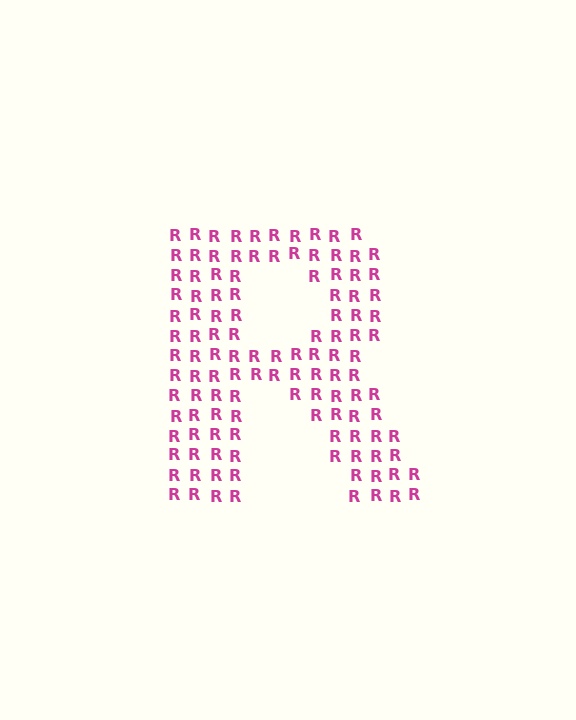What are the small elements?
The small elements are letter R's.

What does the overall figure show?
The overall figure shows the letter R.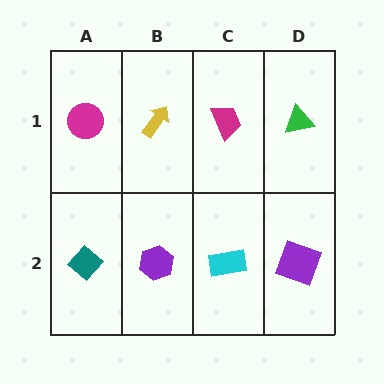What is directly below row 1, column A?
A teal diamond.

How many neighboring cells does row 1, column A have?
2.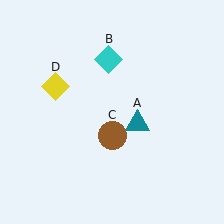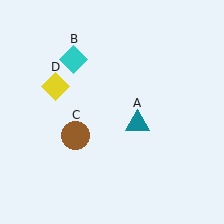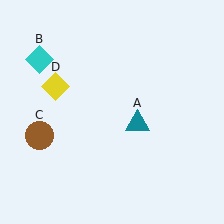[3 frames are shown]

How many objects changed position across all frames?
2 objects changed position: cyan diamond (object B), brown circle (object C).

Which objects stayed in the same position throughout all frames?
Teal triangle (object A) and yellow diamond (object D) remained stationary.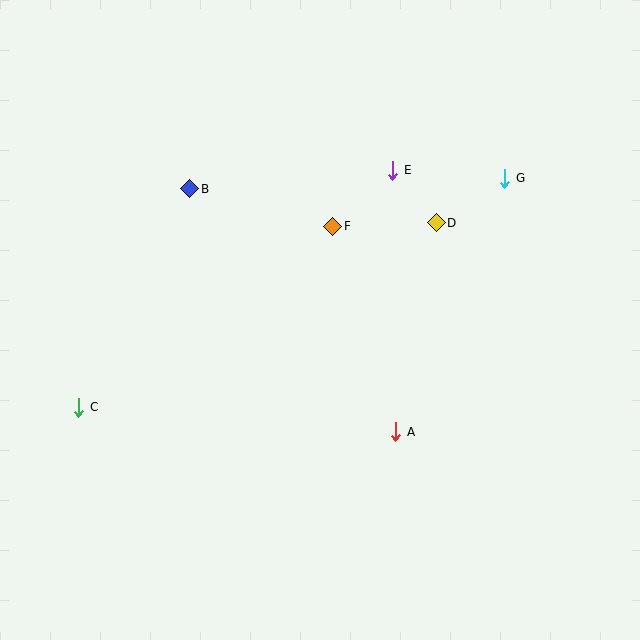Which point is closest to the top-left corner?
Point B is closest to the top-left corner.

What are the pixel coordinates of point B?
Point B is at (189, 189).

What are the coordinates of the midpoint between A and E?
The midpoint between A and E is at (394, 301).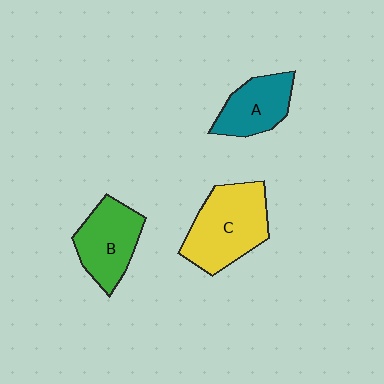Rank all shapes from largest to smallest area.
From largest to smallest: C (yellow), B (green), A (teal).